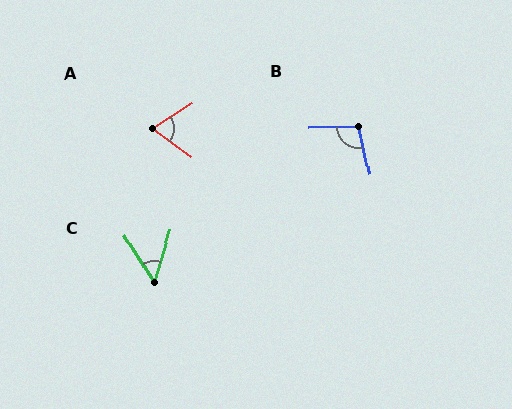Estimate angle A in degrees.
Approximately 69 degrees.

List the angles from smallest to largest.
C (49°), A (69°), B (101°).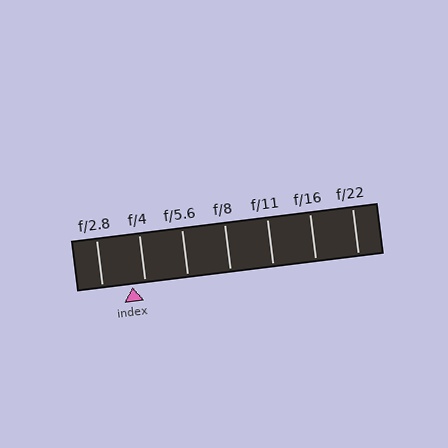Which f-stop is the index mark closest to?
The index mark is closest to f/4.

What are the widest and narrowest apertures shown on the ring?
The widest aperture shown is f/2.8 and the narrowest is f/22.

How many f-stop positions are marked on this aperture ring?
There are 7 f-stop positions marked.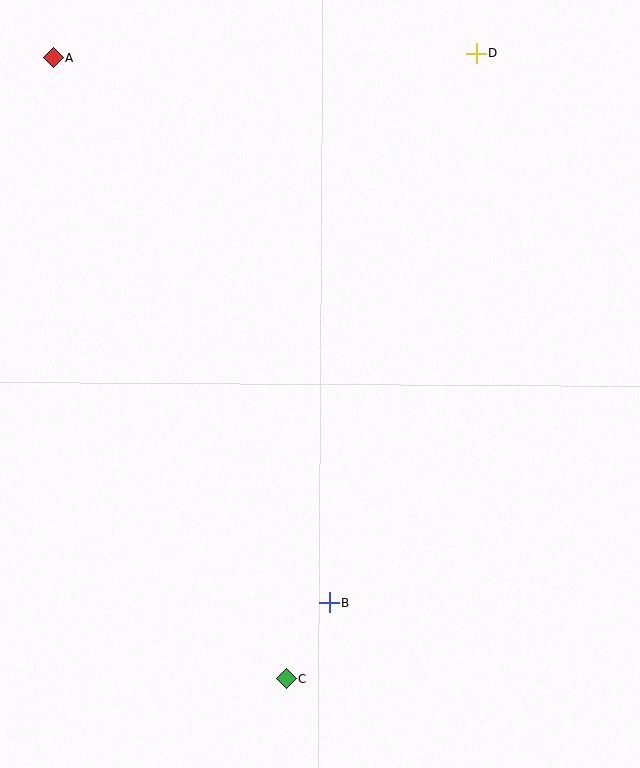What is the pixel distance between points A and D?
The distance between A and D is 423 pixels.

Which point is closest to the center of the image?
Point B at (329, 603) is closest to the center.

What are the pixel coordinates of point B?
Point B is at (329, 603).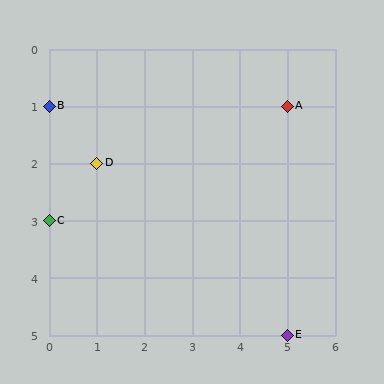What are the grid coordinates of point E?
Point E is at grid coordinates (5, 5).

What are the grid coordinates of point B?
Point B is at grid coordinates (0, 1).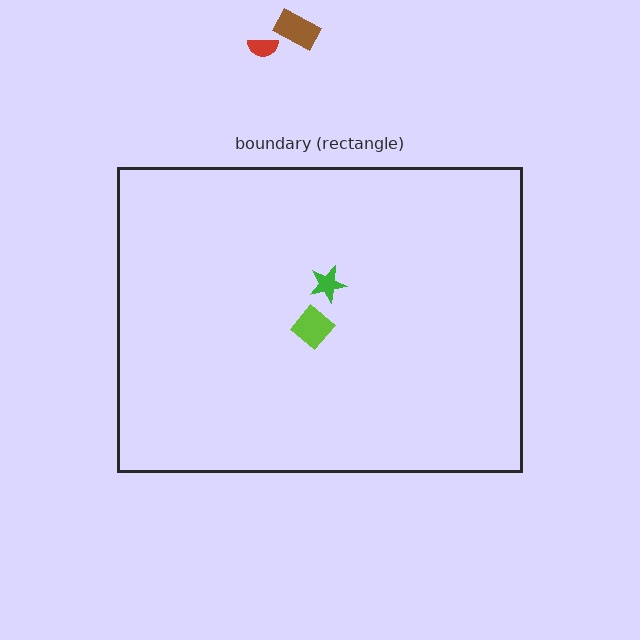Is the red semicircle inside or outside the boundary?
Outside.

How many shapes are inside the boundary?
2 inside, 2 outside.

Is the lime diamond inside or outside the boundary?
Inside.